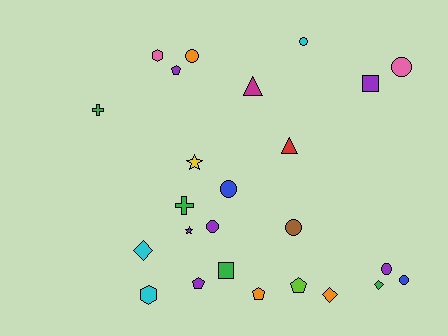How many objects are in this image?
There are 25 objects.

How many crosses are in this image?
There are 2 crosses.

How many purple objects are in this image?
There are 6 purple objects.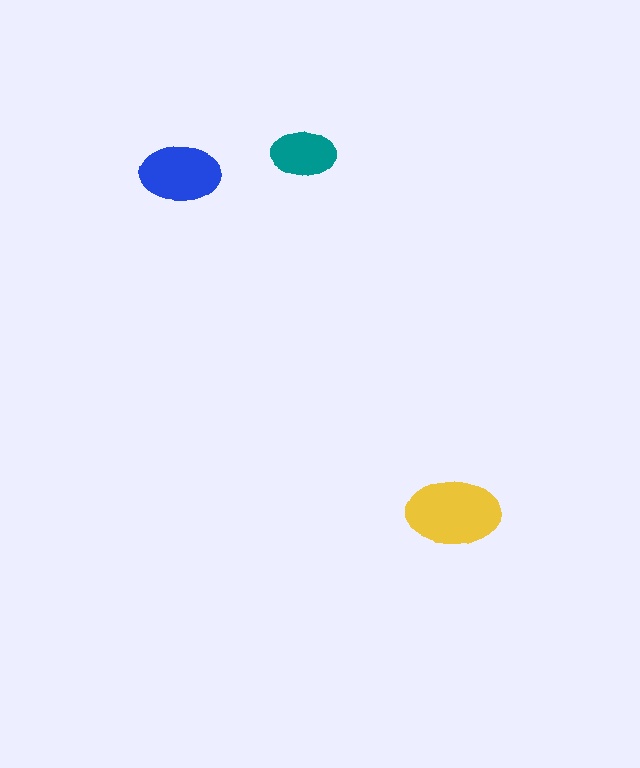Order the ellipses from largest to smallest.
the yellow one, the blue one, the teal one.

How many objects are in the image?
There are 3 objects in the image.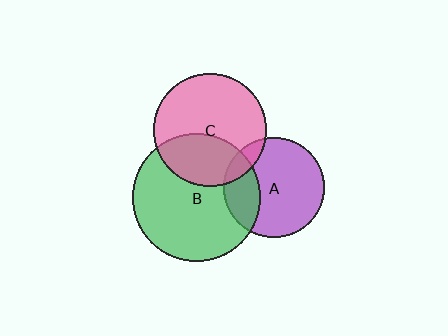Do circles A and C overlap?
Yes.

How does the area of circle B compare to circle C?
Approximately 1.3 times.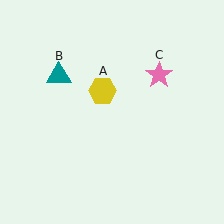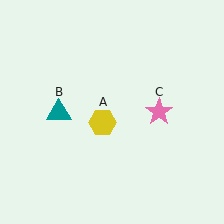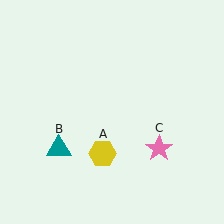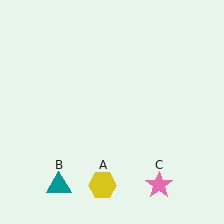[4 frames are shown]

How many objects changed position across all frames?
3 objects changed position: yellow hexagon (object A), teal triangle (object B), pink star (object C).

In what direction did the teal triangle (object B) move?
The teal triangle (object B) moved down.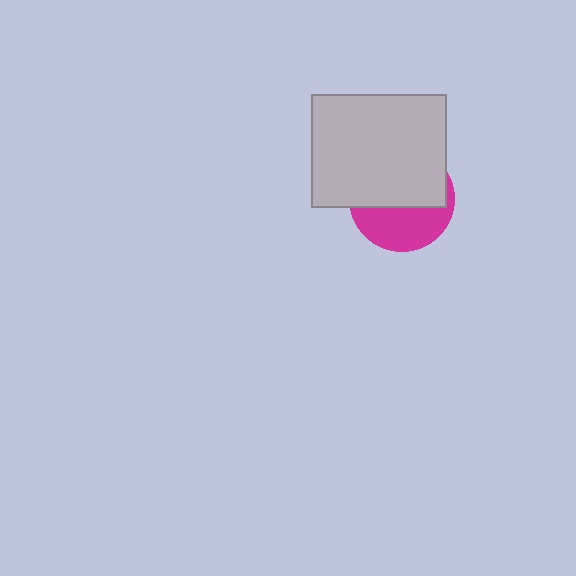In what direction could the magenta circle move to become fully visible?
The magenta circle could move down. That would shift it out from behind the light gray rectangle entirely.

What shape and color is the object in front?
The object in front is a light gray rectangle.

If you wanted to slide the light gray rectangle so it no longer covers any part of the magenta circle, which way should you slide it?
Slide it up — that is the most direct way to separate the two shapes.